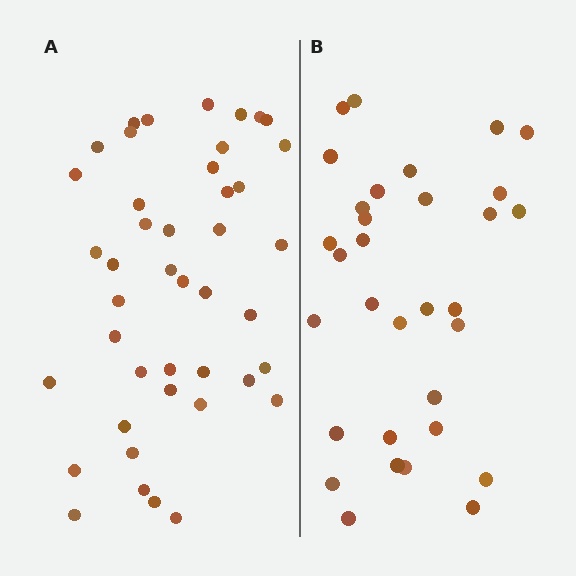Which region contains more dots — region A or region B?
Region A (the left region) has more dots.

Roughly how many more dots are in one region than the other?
Region A has roughly 12 or so more dots than region B.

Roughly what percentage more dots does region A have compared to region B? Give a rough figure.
About 35% more.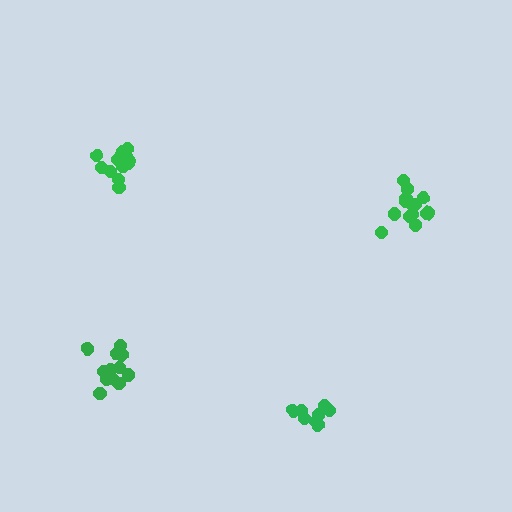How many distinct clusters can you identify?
There are 4 distinct clusters.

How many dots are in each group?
Group 1: 13 dots, Group 2: 10 dots, Group 3: 14 dots, Group 4: 15 dots (52 total).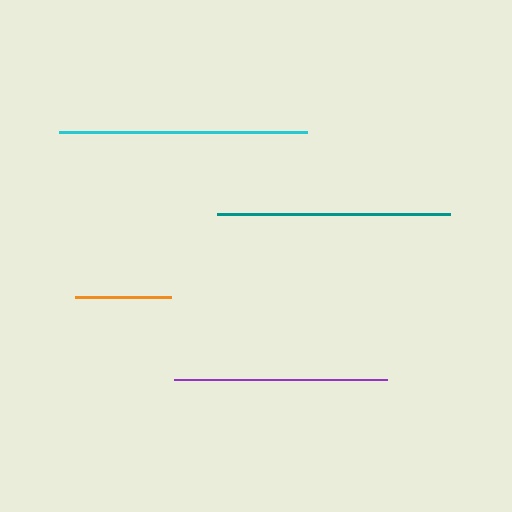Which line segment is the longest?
The cyan line is the longest at approximately 249 pixels.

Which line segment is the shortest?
The orange line is the shortest at approximately 97 pixels.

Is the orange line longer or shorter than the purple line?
The purple line is longer than the orange line.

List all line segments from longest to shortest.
From longest to shortest: cyan, teal, purple, orange.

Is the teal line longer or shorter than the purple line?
The teal line is longer than the purple line.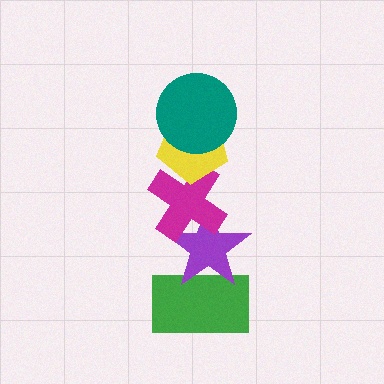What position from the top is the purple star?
The purple star is 4th from the top.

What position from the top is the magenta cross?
The magenta cross is 3rd from the top.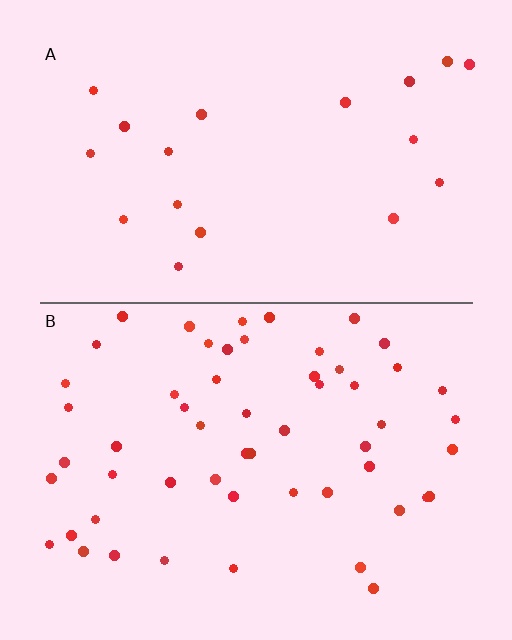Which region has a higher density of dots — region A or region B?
B (the bottom).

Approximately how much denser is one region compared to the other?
Approximately 2.9× — region B over region A.